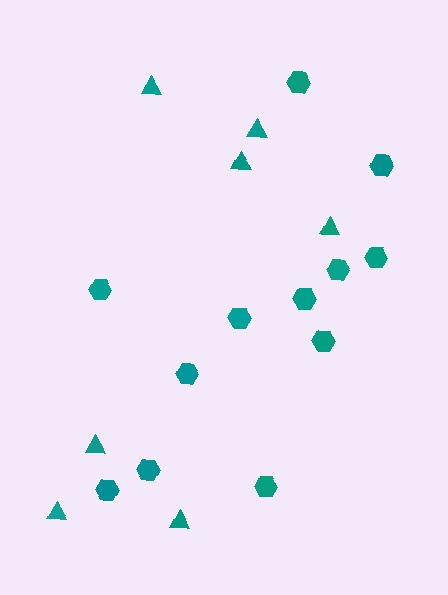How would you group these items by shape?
There are 2 groups: one group of triangles (7) and one group of hexagons (12).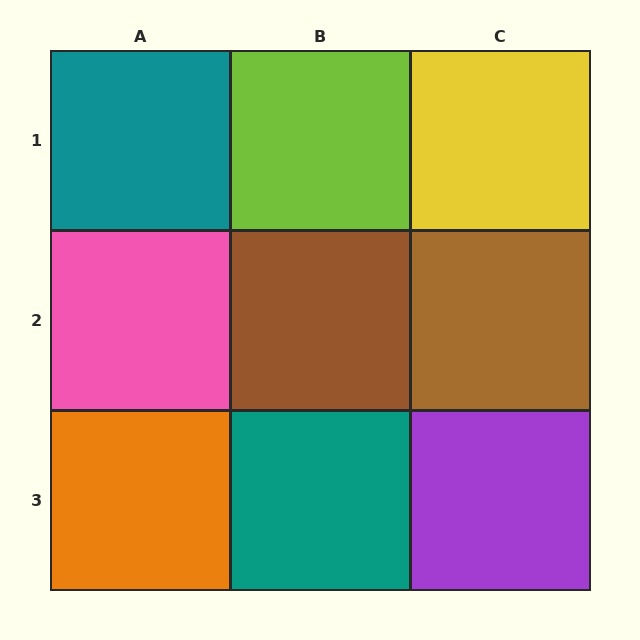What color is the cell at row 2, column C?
Brown.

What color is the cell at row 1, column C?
Yellow.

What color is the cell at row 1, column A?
Teal.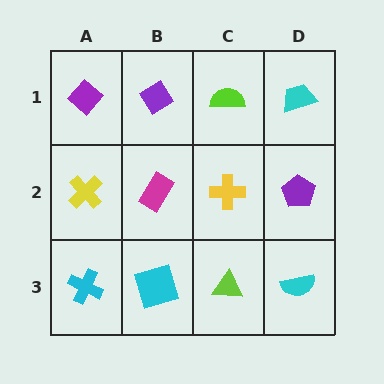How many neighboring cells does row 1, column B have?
3.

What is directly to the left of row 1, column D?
A lime semicircle.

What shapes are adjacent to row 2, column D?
A cyan trapezoid (row 1, column D), a cyan semicircle (row 3, column D), a yellow cross (row 2, column C).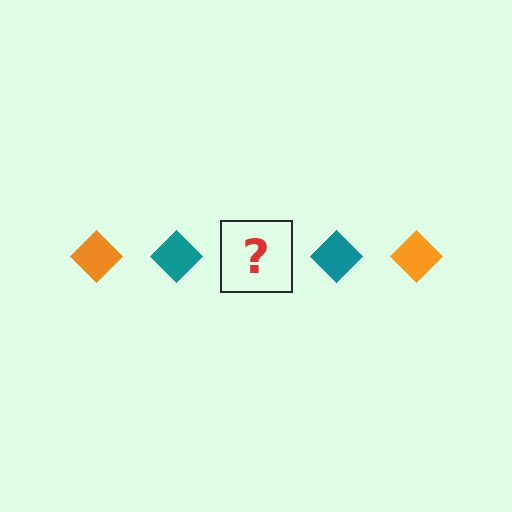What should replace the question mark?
The question mark should be replaced with an orange diamond.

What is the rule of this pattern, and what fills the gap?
The rule is that the pattern cycles through orange, teal diamonds. The gap should be filled with an orange diamond.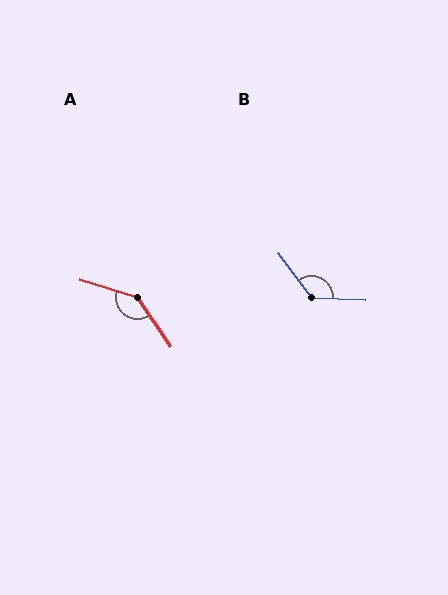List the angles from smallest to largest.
B (128°), A (142°).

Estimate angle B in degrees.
Approximately 128 degrees.